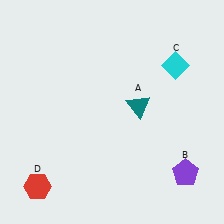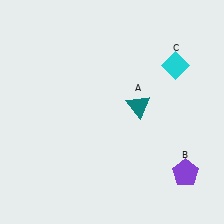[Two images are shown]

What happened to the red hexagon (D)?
The red hexagon (D) was removed in Image 2. It was in the bottom-left area of Image 1.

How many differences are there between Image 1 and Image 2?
There is 1 difference between the two images.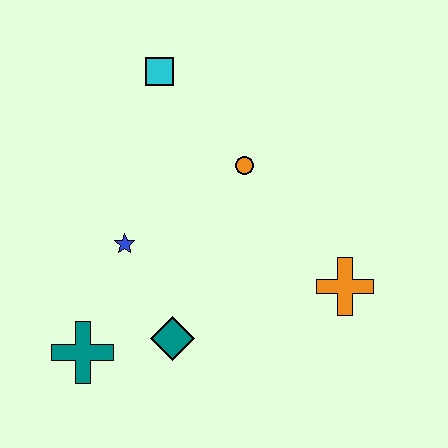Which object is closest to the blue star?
The teal diamond is closest to the blue star.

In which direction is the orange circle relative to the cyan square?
The orange circle is below the cyan square.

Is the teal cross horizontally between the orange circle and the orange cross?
No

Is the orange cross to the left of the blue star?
No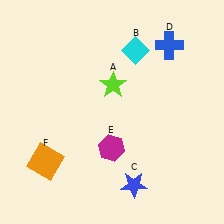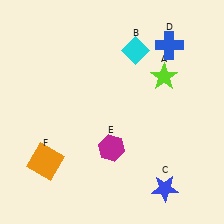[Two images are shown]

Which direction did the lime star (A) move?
The lime star (A) moved right.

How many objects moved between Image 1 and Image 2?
2 objects moved between the two images.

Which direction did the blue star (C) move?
The blue star (C) moved right.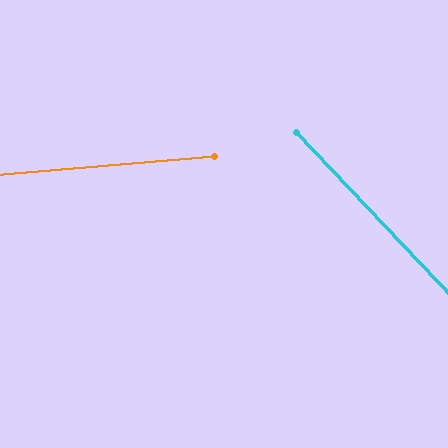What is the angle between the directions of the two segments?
Approximately 51 degrees.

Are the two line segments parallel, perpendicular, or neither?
Neither parallel nor perpendicular — they differ by about 51°.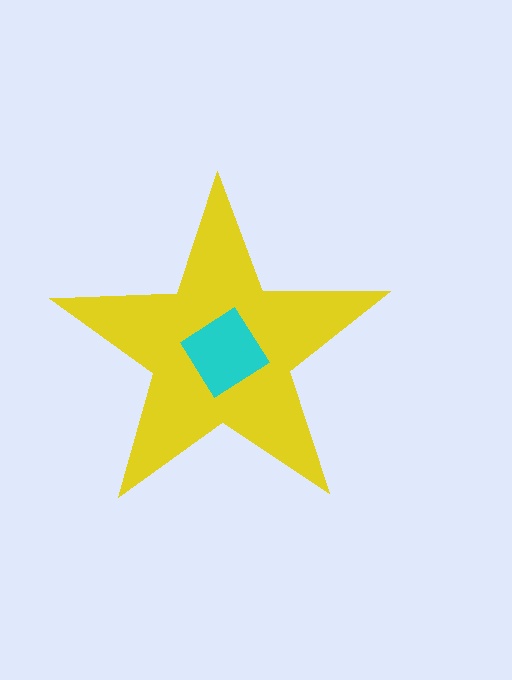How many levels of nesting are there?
2.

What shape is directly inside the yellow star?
The cyan diamond.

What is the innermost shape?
The cyan diamond.